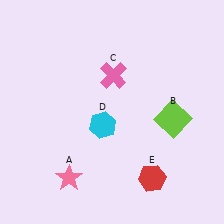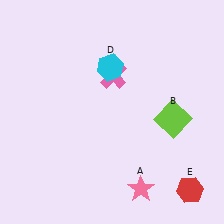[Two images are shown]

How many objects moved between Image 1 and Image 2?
3 objects moved between the two images.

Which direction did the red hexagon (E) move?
The red hexagon (E) moved right.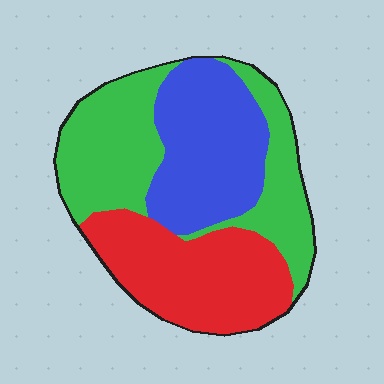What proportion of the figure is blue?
Blue takes up between a sixth and a third of the figure.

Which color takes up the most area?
Green, at roughly 40%.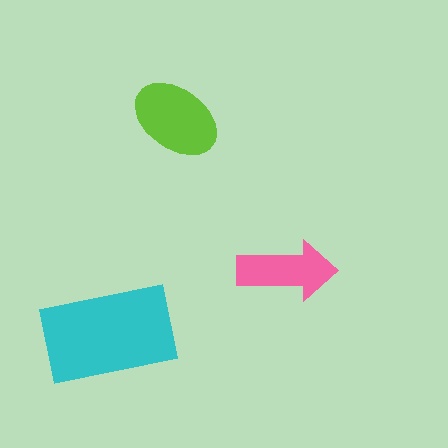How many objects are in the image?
There are 3 objects in the image.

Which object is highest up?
The lime ellipse is topmost.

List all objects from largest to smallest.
The cyan rectangle, the lime ellipse, the pink arrow.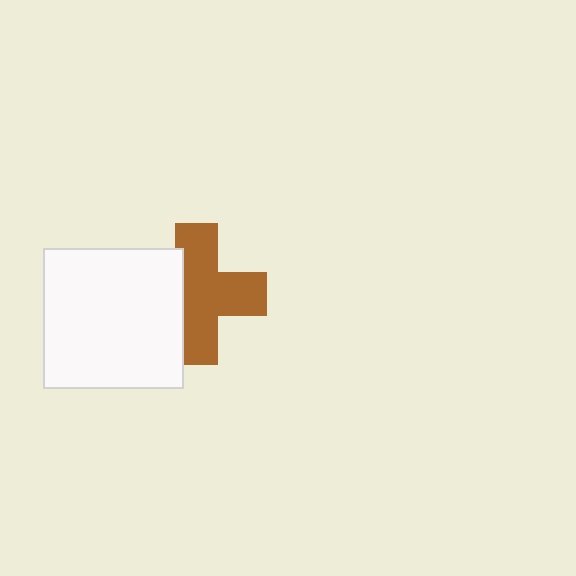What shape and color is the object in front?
The object in front is a white rectangle.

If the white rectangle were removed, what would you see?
You would see the complete brown cross.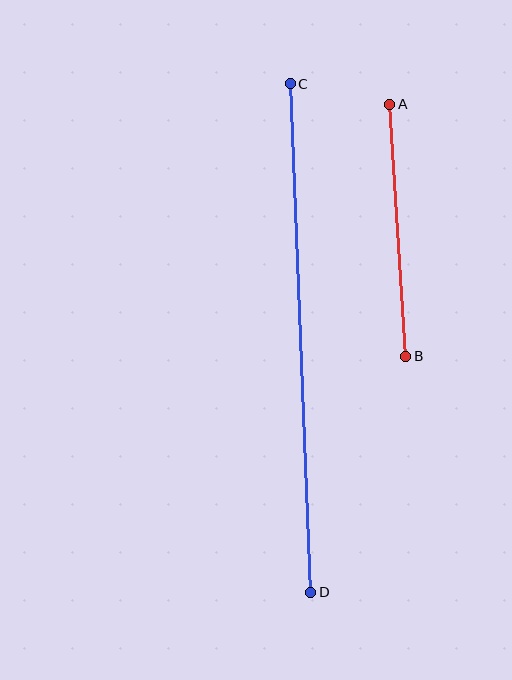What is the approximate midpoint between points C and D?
The midpoint is at approximately (301, 338) pixels.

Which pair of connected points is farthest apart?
Points C and D are farthest apart.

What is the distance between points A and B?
The distance is approximately 252 pixels.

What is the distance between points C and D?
The distance is approximately 509 pixels.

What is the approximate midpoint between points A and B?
The midpoint is at approximately (398, 230) pixels.